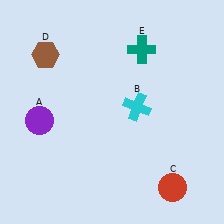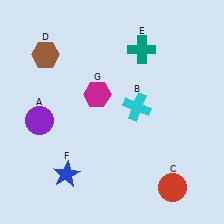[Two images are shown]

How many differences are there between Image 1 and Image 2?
There are 2 differences between the two images.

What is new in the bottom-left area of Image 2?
A blue star (F) was added in the bottom-left area of Image 2.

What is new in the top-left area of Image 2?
A magenta hexagon (G) was added in the top-left area of Image 2.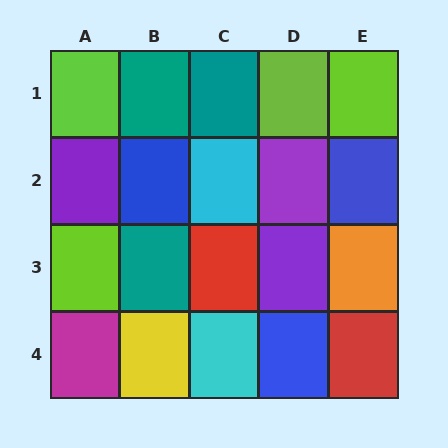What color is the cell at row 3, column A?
Lime.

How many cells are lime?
4 cells are lime.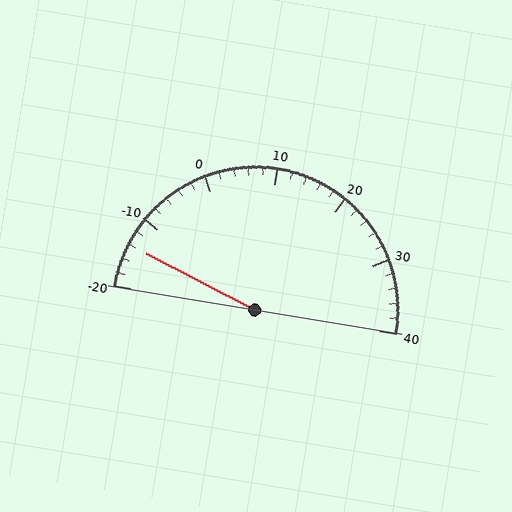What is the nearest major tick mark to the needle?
The nearest major tick mark is -10.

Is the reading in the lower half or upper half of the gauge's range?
The reading is in the lower half of the range (-20 to 40).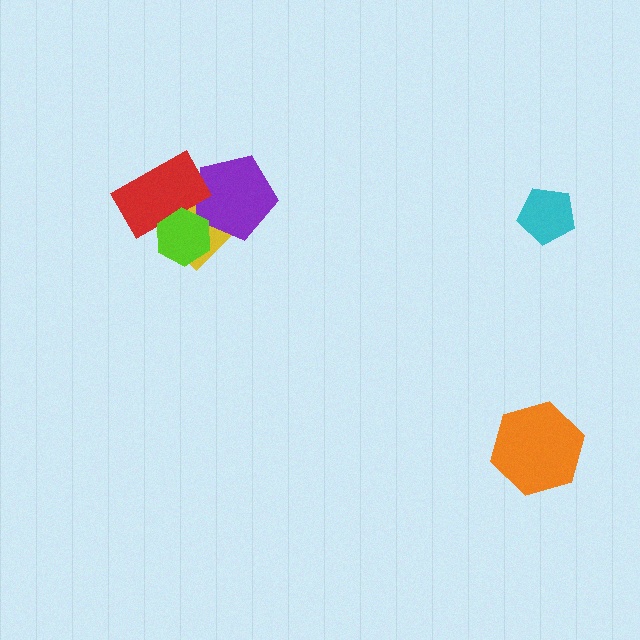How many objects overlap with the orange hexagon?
0 objects overlap with the orange hexagon.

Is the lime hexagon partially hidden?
No, no other shape covers it.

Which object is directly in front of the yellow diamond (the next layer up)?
The purple pentagon is directly in front of the yellow diamond.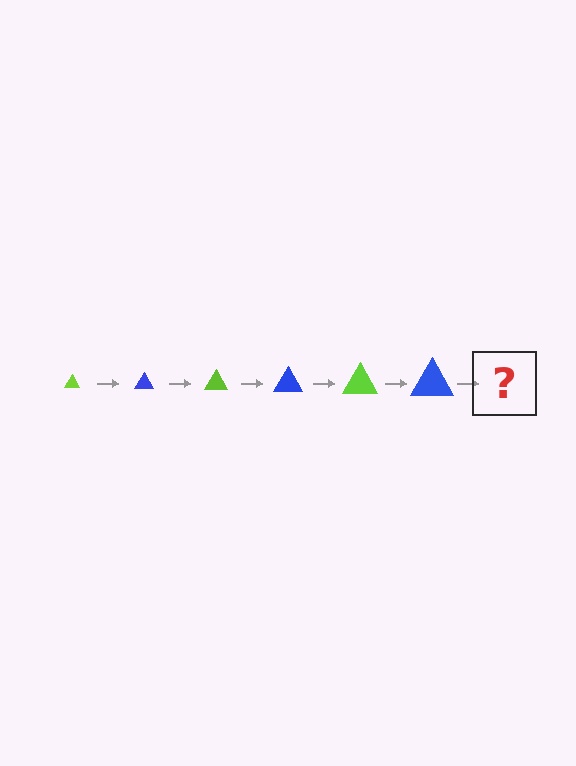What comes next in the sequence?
The next element should be a lime triangle, larger than the previous one.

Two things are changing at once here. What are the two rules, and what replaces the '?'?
The two rules are that the triangle grows larger each step and the color cycles through lime and blue. The '?' should be a lime triangle, larger than the previous one.